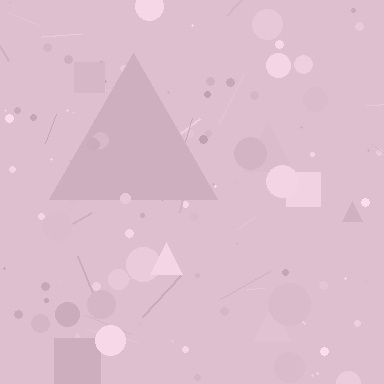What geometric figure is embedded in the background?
A triangle is embedded in the background.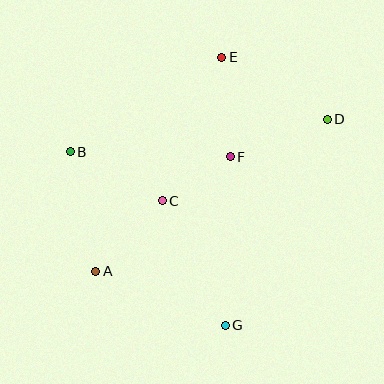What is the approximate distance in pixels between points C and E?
The distance between C and E is approximately 155 pixels.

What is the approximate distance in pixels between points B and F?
The distance between B and F is approximately 160 pixels.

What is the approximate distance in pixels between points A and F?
The distance between A and F is approximately 177 pixels.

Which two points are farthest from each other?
Points A and D are farthest from each other.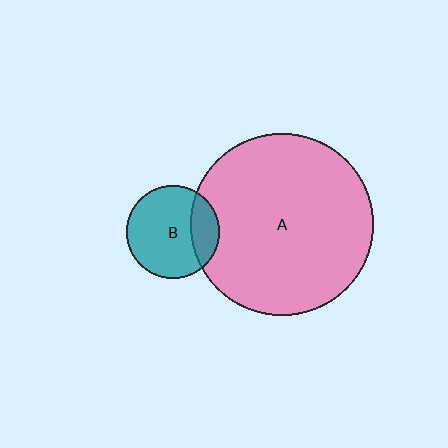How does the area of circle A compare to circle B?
Approximately 3.9 times.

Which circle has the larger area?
Circle A (pink).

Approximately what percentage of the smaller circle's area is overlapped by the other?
Approximately 25%.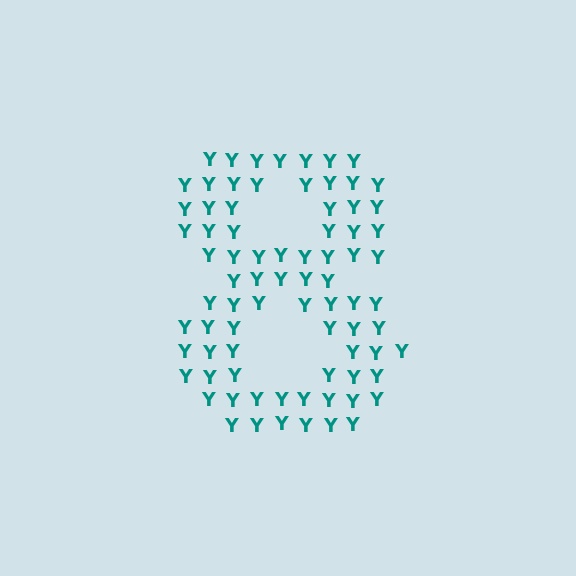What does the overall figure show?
The overall figure shows the digit 8.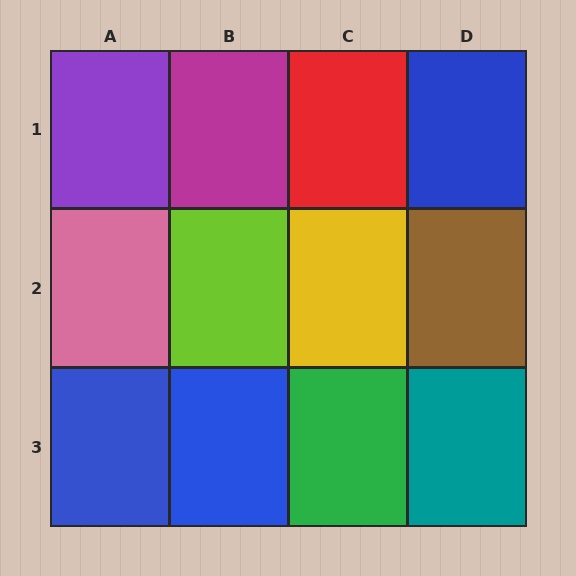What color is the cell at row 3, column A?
Blue.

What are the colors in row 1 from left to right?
Purple, magenta, red, blue.